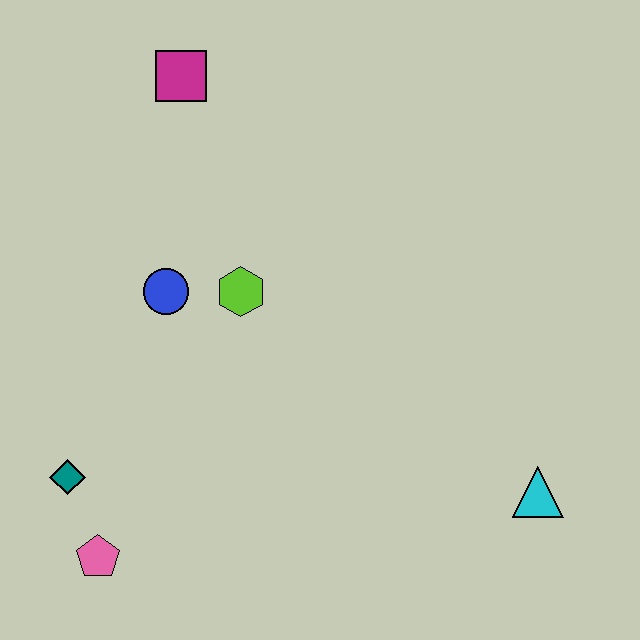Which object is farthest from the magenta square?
The cyan triangle is farthest from the magenta square.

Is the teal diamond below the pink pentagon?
No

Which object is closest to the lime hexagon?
The blue circle is closest to the lime hexagon.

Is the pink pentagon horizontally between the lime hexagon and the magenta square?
No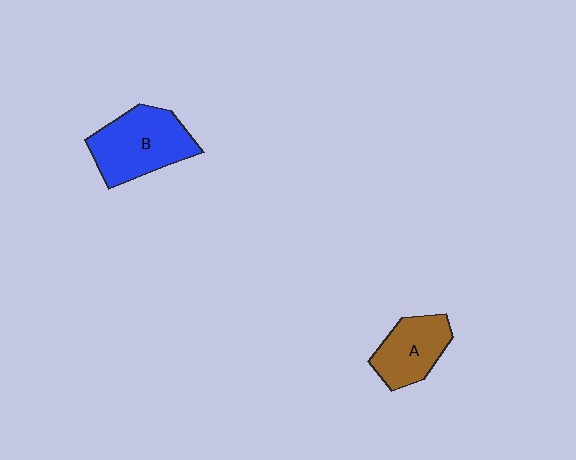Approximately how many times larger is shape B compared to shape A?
Approximately 1.4 times.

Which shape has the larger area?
Shape B (blue).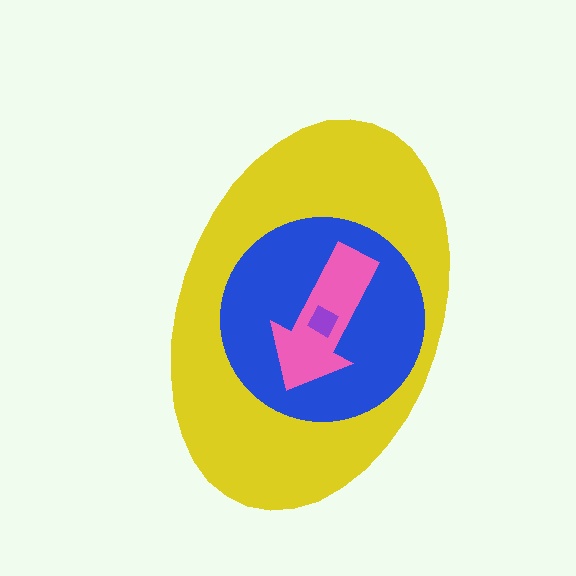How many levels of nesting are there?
4.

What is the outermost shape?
The yellow ellipse.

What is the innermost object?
The purple square.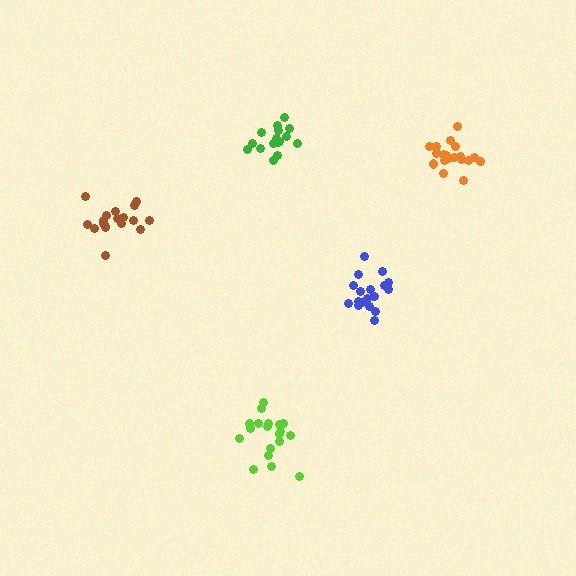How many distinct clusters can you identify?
There are 5 distinct clusters.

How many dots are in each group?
Group 1: 19 dots, Group 2: 19 dots, Group 3: 18 dots, Group 4: 16 dots, Group 5: 20 dots (92 total).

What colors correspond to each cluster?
The clusters are colored: blue, lime, brown, green, orange.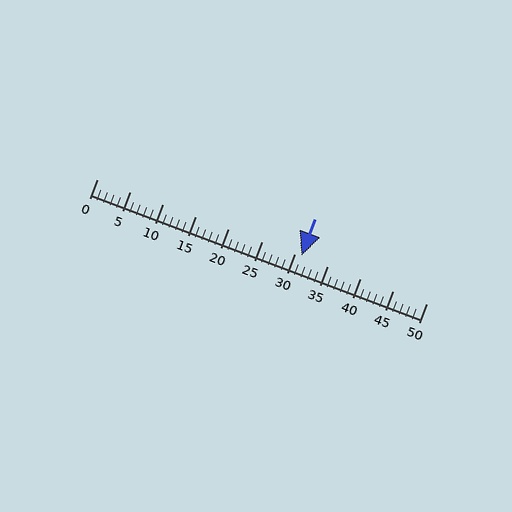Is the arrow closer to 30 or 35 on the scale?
The arrow is closer to 30.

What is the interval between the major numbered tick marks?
The major tick marks are spaced 5 units apart.